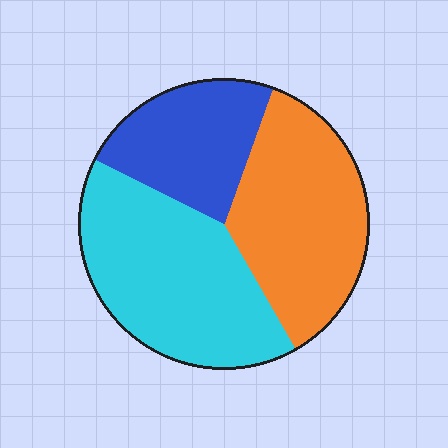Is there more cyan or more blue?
Cyan.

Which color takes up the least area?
Blue, at roughly 25%.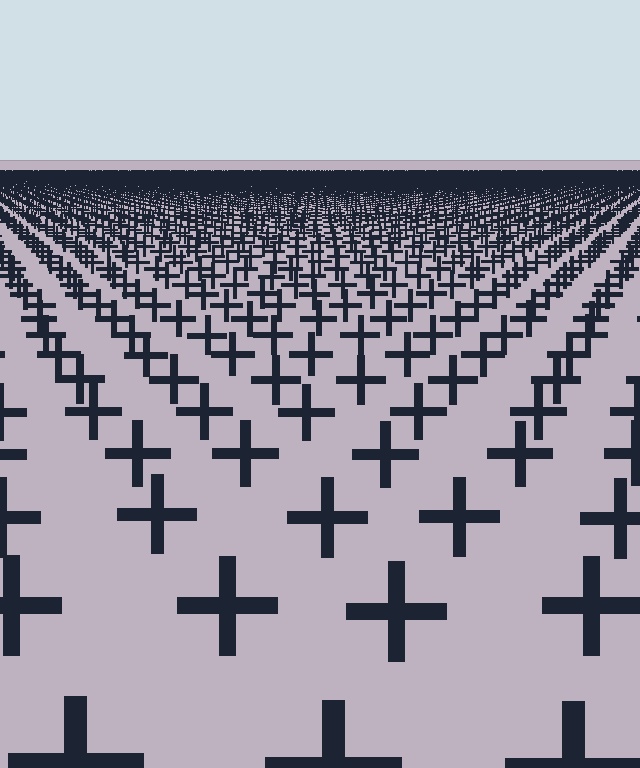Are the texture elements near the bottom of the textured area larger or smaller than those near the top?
Larger. Near the bottom, elements are closer to the viewer and appear at a bigger on-screen size.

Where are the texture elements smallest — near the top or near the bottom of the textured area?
Near the top.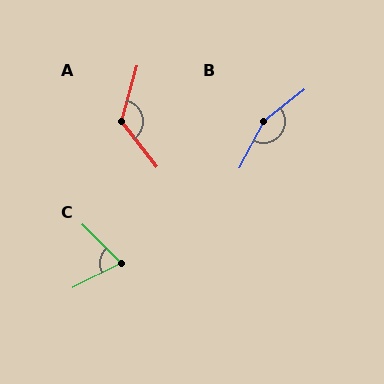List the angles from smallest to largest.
C (72°), A (126°), B (156°).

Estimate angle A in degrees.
Approximately 126 degrees.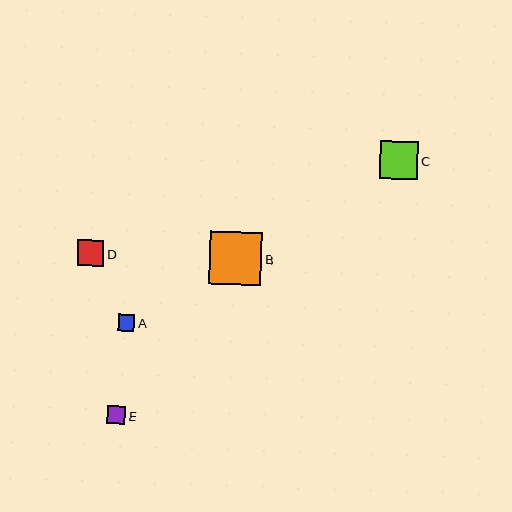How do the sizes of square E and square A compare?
Square E and square A are approximately the same size.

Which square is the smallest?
Square A is the smallest with a size of approximately 17 pixels.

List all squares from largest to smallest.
From largest to smallest: B, C, D, E, A.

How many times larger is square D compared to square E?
Square D is approximately 1.4 times the size of square E.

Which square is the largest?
Square B is the largest with a size of approximately 53 pixels.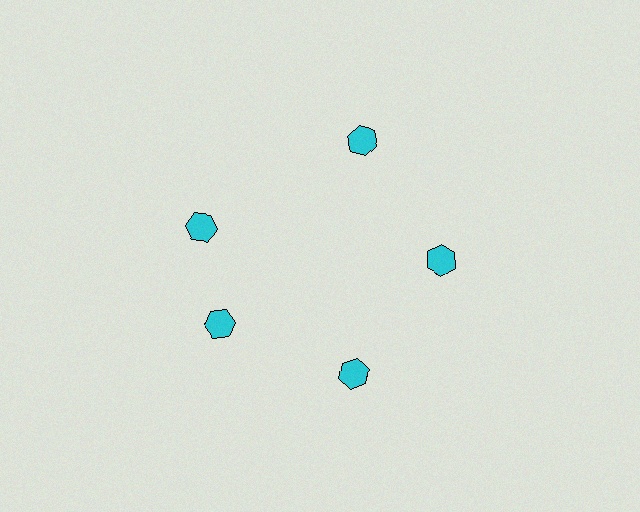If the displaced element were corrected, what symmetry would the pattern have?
It would have 5-fold rotational symmetry — the pattern would map onto itself every 72 degrees.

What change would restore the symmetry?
The symmetry would be restored by rotating it back into even spacing with its neighbors so that all 5 hexagons sit at equal angles and equal distance from the center.